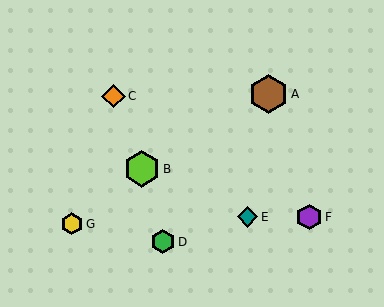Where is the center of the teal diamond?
The center of the teal diamond is at (248, 217).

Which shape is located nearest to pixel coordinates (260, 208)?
The teal diamond (labeled E) at (248, 217) is nearest to that location.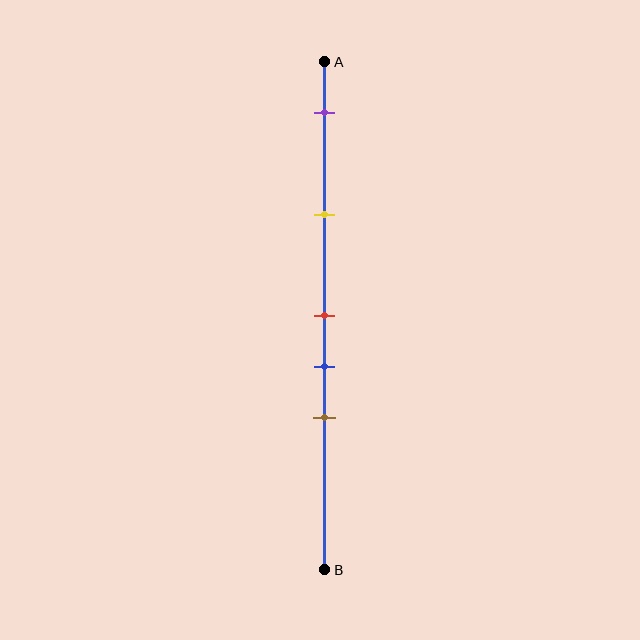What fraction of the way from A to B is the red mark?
The red mark is approximately 50% (0.5) of the way from A to B.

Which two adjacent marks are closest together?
The red and blue marks are the closest adjacent pair.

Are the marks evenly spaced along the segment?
No, the marks are not evenly spaced.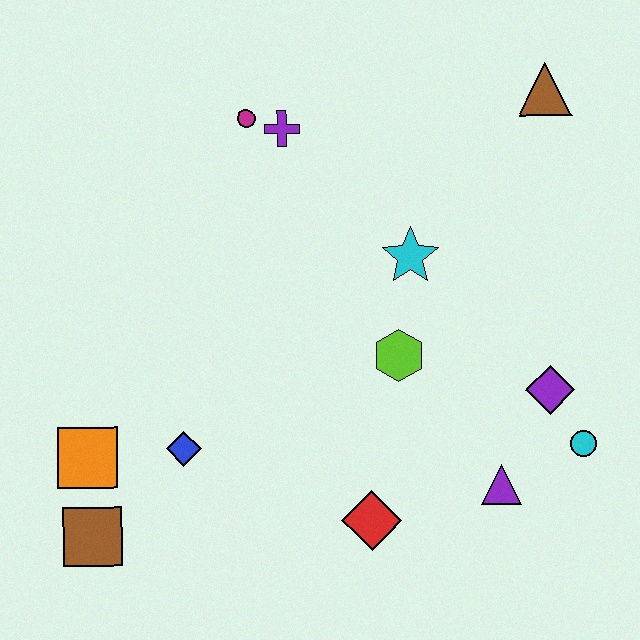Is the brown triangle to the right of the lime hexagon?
Yes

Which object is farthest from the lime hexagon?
The brown square is farthest from the lime hexagon.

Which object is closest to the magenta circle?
The purple cross is closest to the magenta circle.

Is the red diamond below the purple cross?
Yes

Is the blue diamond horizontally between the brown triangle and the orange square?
Yes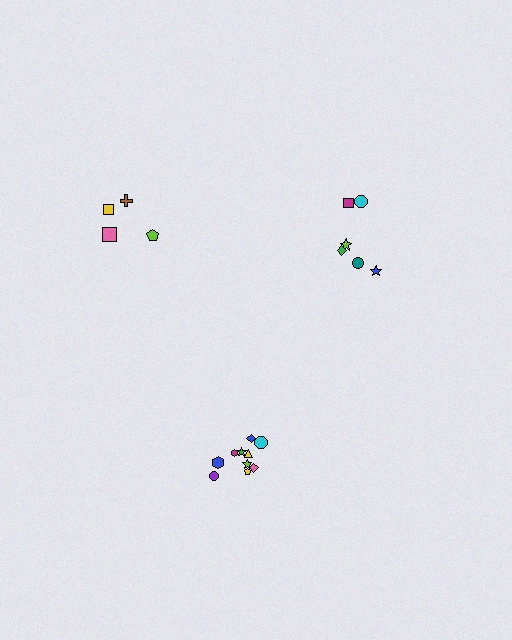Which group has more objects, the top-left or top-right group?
The top-right group.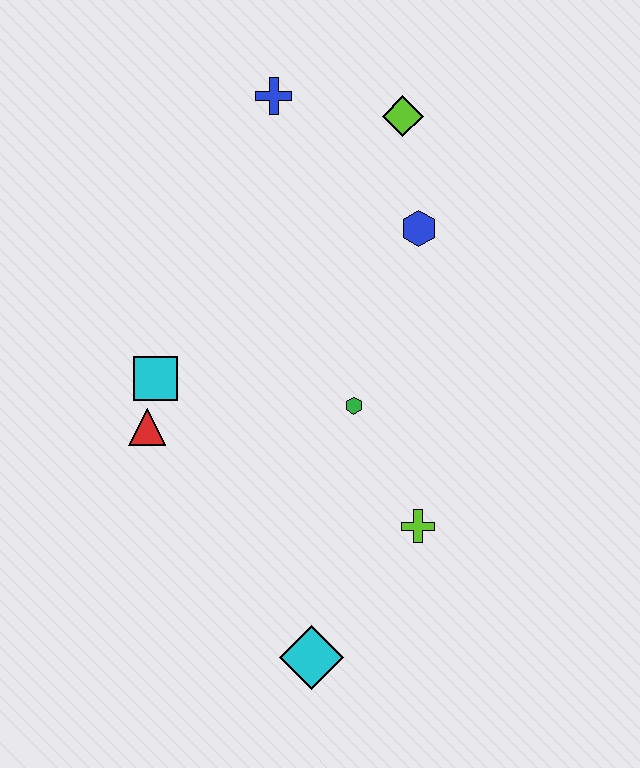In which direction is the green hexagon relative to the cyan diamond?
The green hexagon is above the cyan diamond.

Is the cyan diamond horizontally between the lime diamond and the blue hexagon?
No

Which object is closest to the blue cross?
The lime diamond is closest to the blue cross.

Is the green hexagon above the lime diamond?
No